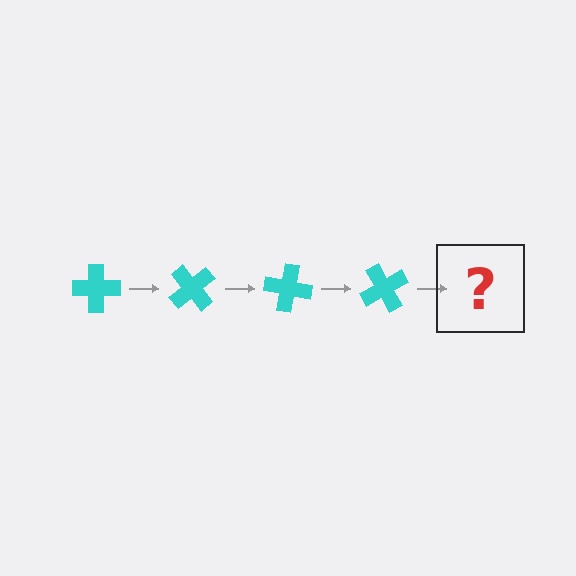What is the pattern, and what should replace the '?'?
The pattern is that the cross rotates 50 degrees each step. The '?' should be a cyan cross rotated 200 degrees.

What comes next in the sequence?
The next element should be a cyan cross rotated 200 degrees.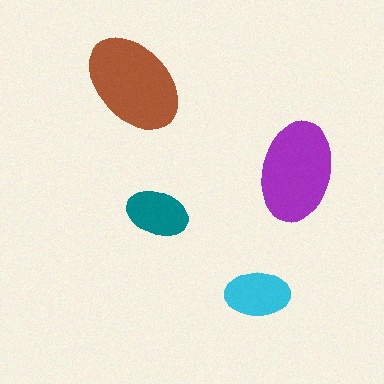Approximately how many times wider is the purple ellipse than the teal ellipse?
About 1.5 times wider.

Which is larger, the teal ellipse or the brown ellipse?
The brown one.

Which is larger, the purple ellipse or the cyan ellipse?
The purple one.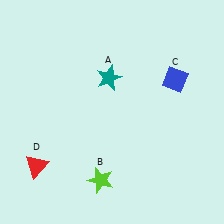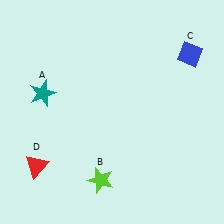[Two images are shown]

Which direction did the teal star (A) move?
The teal star (A) moved left.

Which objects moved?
The objects that moved are: the teal star (A), the blue diamond (C).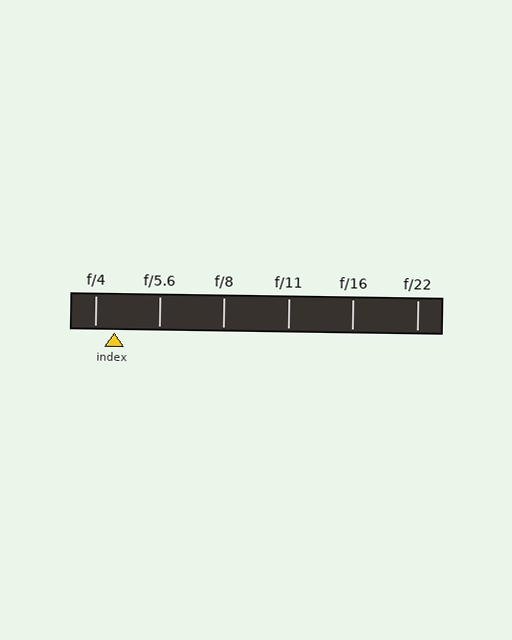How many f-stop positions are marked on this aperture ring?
There are 6 f-stop positions marked.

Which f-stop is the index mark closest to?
The index mark is closest to f/4.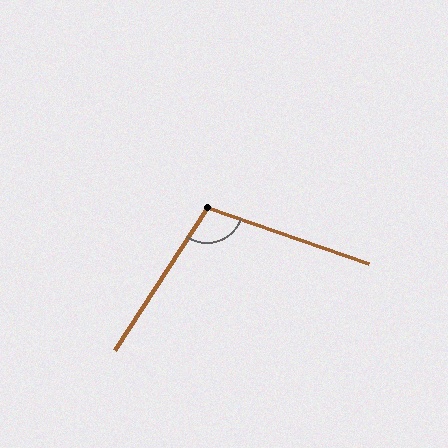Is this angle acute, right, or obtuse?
It is obtuse.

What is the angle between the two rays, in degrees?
Approximately 104 degrees.